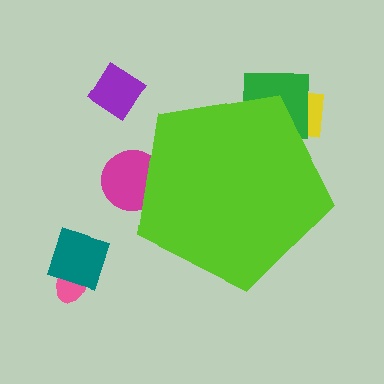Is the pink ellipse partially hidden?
No, the pink ellipse is fully visible.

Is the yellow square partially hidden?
Yes, the yellow square is partially hidden behind the lime pentagon.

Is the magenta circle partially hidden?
Yes, the magenta circle is partially hidden behind the lime pentagon.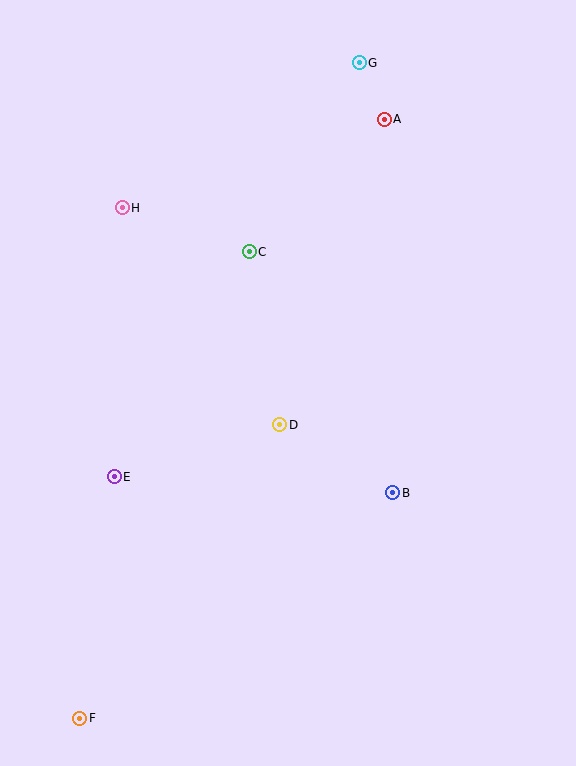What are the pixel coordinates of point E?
Point E is at (114, 477).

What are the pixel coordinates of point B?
Point B is at (393, 493).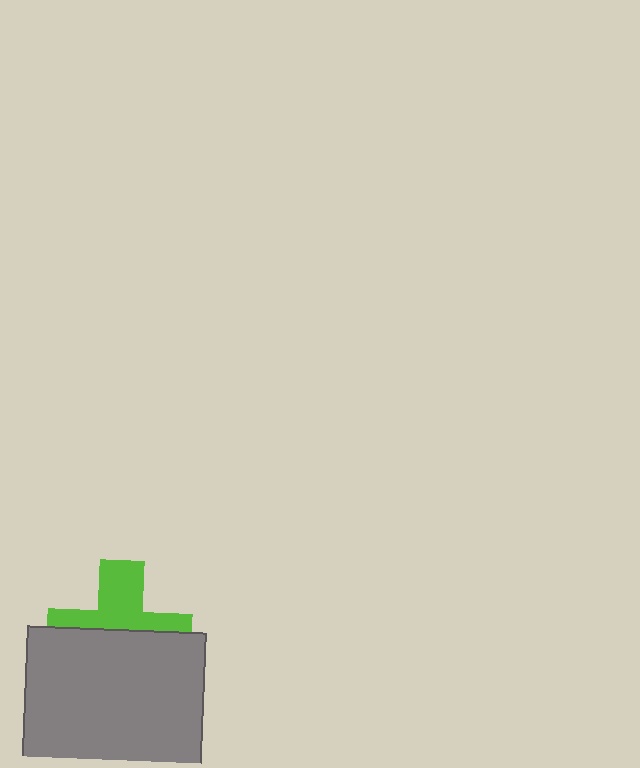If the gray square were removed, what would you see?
You would see the complete lime cross.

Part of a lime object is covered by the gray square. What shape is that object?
It is a cross.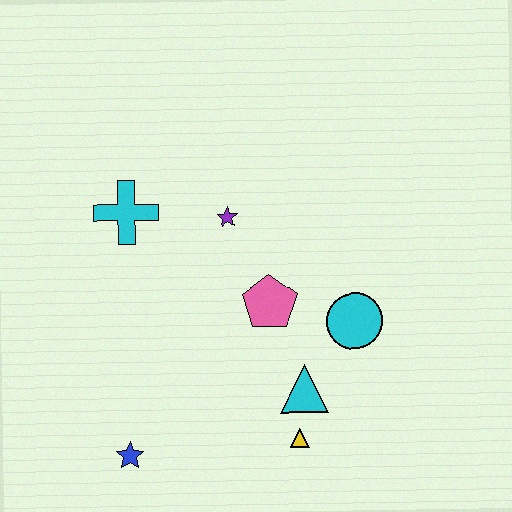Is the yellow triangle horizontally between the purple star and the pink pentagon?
No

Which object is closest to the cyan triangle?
The yellow triangle is closest to the cyan triangle.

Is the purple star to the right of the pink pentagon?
No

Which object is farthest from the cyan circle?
The blue star is farthest from the cyan circle.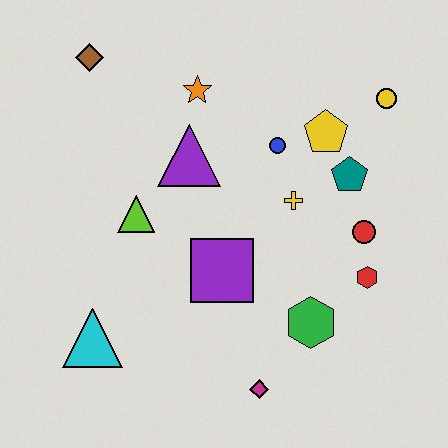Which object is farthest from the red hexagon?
The brown diamond is farthest from the red hexagon.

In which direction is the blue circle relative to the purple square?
The blue circle is above the purple square.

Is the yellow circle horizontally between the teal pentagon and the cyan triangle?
No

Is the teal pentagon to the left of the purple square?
No